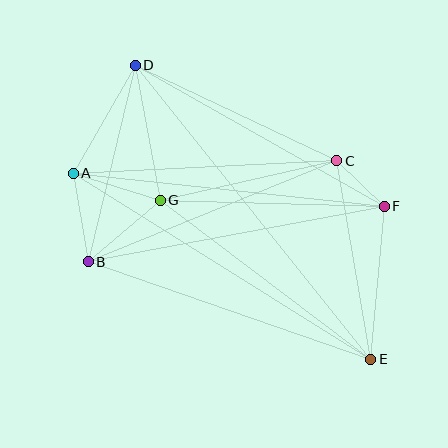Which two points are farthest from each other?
Points D and E are farthest from each other.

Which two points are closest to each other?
Points C and F are closest to each other.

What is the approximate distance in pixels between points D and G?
The distance between D and G is approximately 138 pixels.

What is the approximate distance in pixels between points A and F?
The distance between A and F is approximately 313 pixels.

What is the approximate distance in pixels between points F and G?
The distance between F and G is approximately 224 pixels.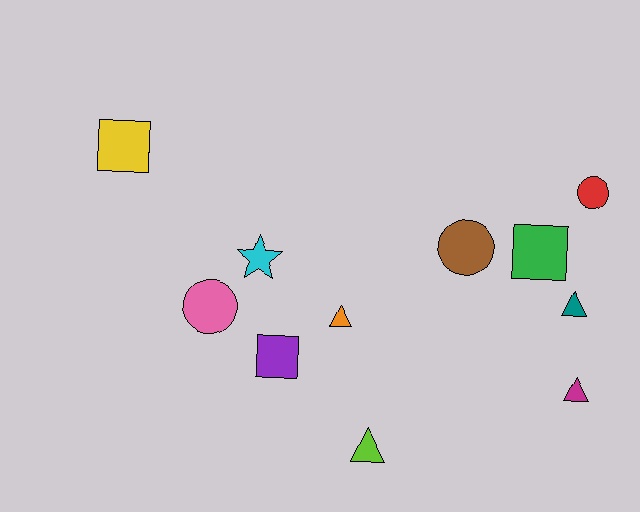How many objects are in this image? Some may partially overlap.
There are 11 objects.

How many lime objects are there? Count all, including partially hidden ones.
There is 1 lime object.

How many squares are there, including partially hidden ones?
There are 3 squares.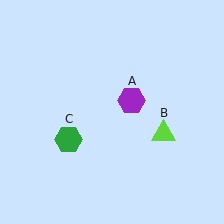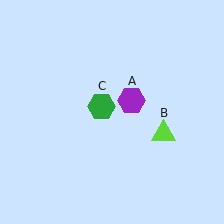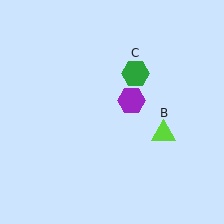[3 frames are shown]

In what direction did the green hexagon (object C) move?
The green hexagon (object C) moved up and to the right.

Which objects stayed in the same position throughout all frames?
Purple hexagon (object A) and lime triangle (object B) remained stationary.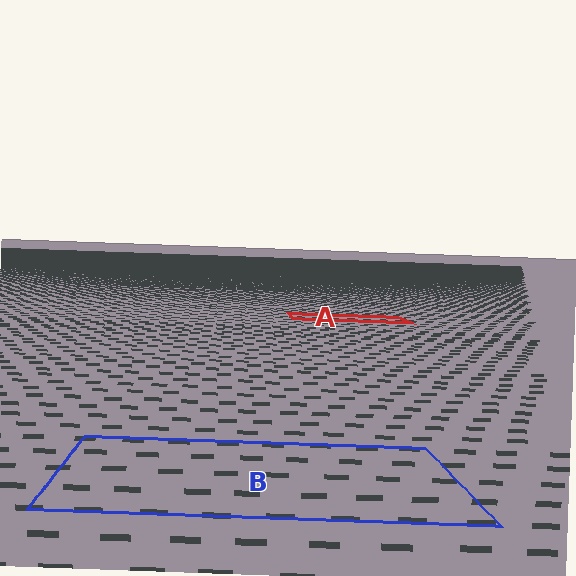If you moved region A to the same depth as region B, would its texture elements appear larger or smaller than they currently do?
They would appear larger. At a closer depth, the same texture elements are projected at a bigger on-screen size.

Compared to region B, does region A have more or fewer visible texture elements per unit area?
Region A has more texture elements per unit area — they are packed more densely because it is farther away.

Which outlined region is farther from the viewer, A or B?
Region A is farther from the viewer — the texture elements inside it appear smaller and more densely packed.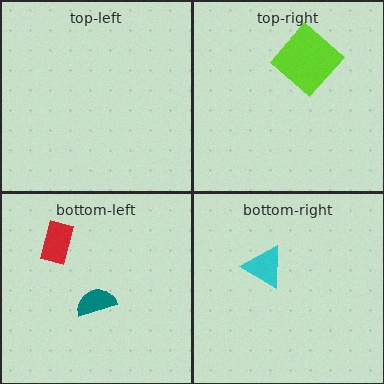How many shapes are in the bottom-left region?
2.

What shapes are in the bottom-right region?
The cyan triangle.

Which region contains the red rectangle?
The bottom-left region.